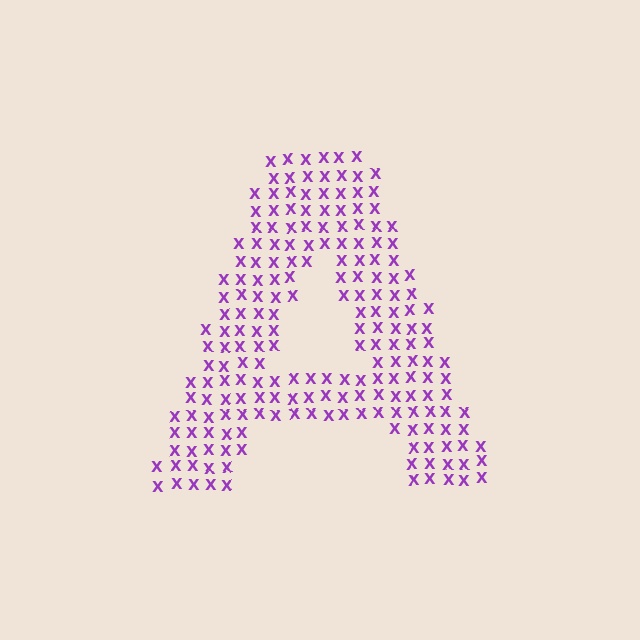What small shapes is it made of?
It is made of small letter X's.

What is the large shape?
The large shape is the letter A.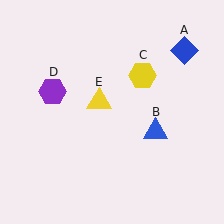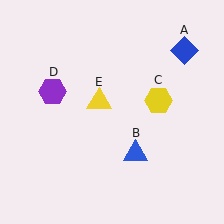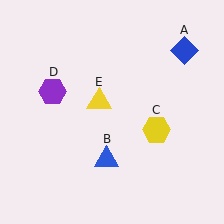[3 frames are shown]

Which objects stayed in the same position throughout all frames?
Blue diamond (object A) and purple hexagon (object D) and yellow triangle (object E) remained stationary.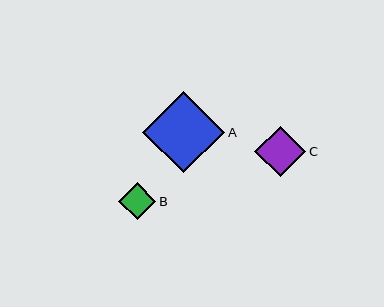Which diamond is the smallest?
Diamond B is the smallest with a size of approximately 37 pixels.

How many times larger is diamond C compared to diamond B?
Diamond C is approximately 1.4 times the size of diamond B.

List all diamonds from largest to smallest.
From largest to smallest: A, C, B.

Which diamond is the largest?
Diamond A is the largest with a size of approximately 82 pixels.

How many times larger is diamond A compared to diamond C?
Diamond A is approximately 1.6 times the size of diamond C.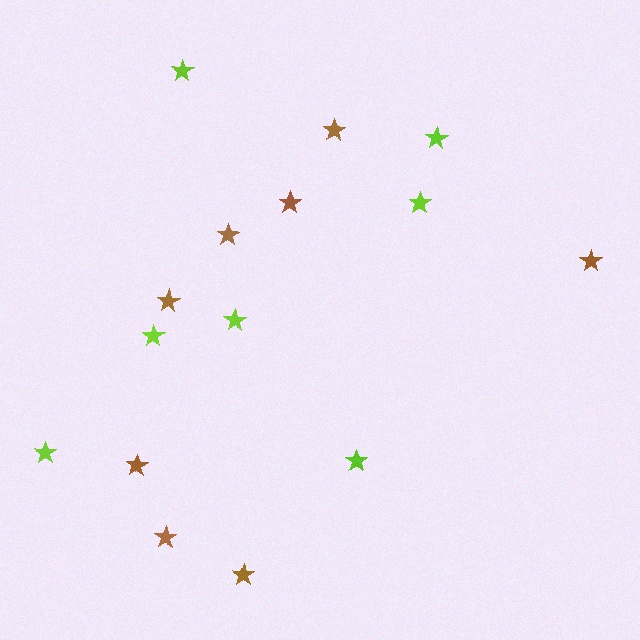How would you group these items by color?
There are 2 groups: one group of brown stars (8) and one group of lime stars (7).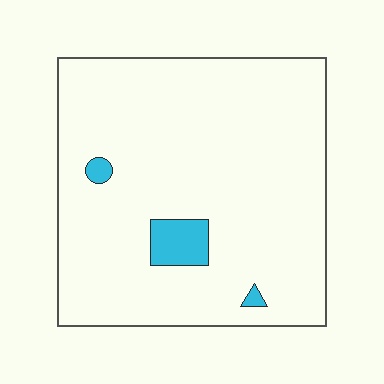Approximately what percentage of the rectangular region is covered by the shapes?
Approximately 5%.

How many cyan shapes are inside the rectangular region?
3.